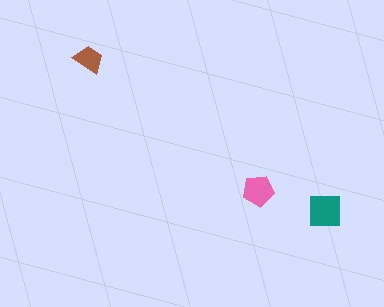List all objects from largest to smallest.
The teal square, the pink pentagon, the brown trapezoid.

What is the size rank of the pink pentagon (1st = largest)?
2nd.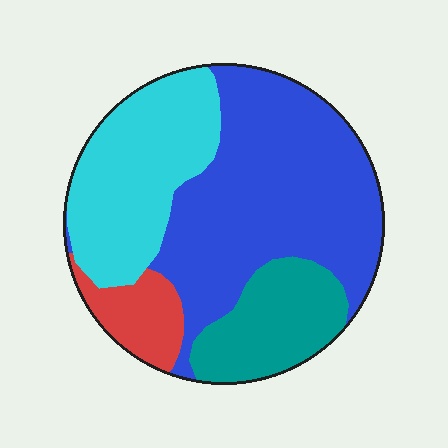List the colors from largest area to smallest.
From largest to smallest: blue, cyan, teal, red.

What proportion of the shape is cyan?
Cyan takes up about one quarter (1/4) of the shape.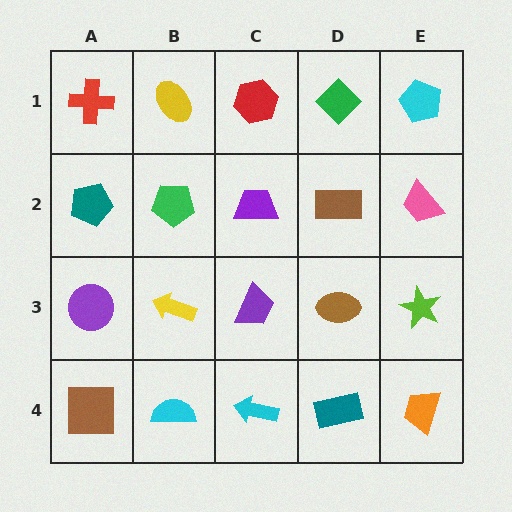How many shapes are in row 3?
5 shapes.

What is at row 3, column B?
A yellow arrow.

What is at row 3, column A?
A purple circle.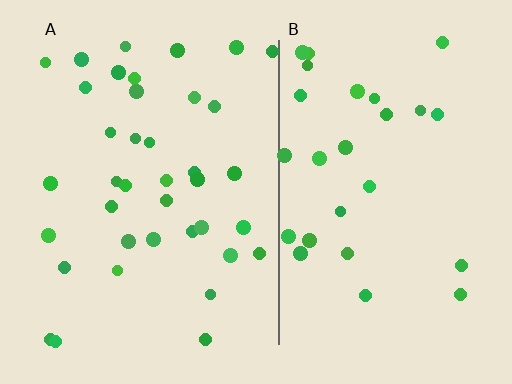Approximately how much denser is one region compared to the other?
Approximately 1.4× — region A over region B.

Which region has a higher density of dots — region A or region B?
A (the left).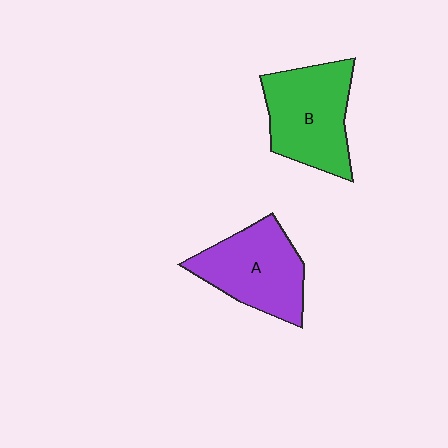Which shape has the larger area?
Shape B (green).